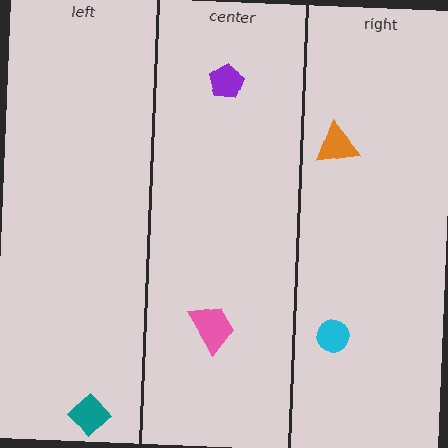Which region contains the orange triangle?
The right region.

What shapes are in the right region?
The orange triangle, the cyan circle.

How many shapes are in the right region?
2.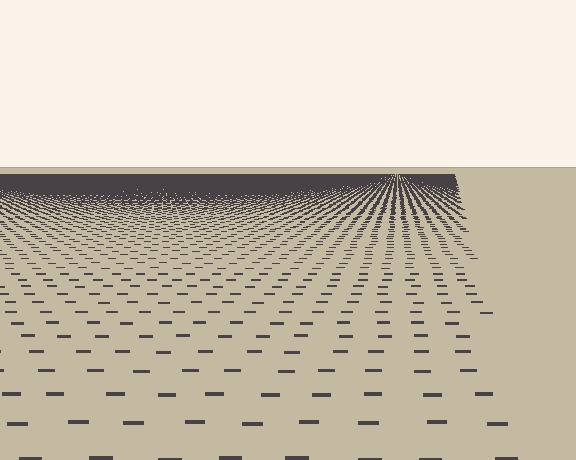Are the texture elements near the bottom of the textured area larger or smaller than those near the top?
Larger. Near the bottom, elements are closer to the viewer and appear at a bigger on-screen size.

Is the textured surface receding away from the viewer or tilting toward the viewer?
The surface is receding away from the viewer. Texture elements get smaller and denser toward the top.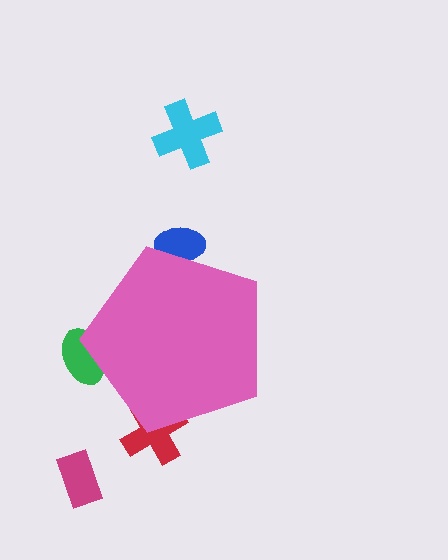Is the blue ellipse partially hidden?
Yes, the blue ellipse is partially hidden behind the pink pentagon.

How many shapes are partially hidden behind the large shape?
3 shapes are partially hidden.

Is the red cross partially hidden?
Yes, the red cross is partially hidden behind the pink pentagon.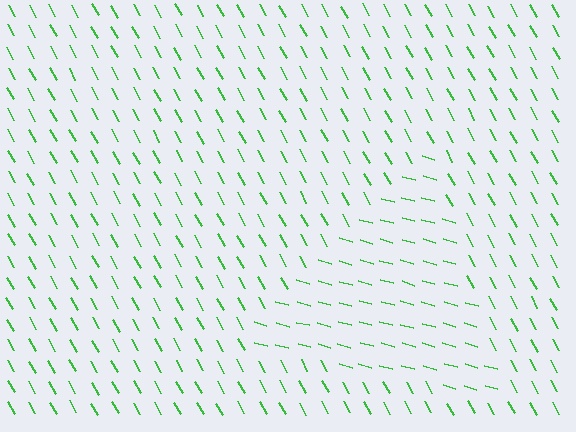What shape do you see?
I see a triangle.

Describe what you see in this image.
The image is filled with small green line segments. A triangle region in the image has lines oriented differently from the surrounding lines, creating a visible texture boundary.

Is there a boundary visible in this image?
Yes, there is a texture boundary formed by a change in line orientation.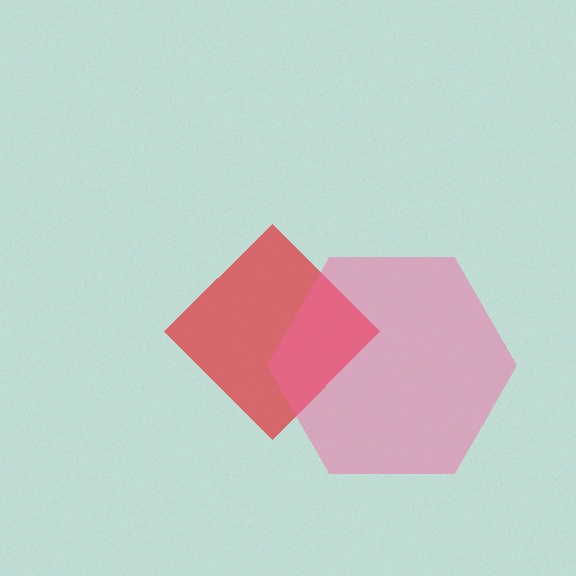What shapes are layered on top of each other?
The layered shapes are: a red diamond, a pink hexagon.